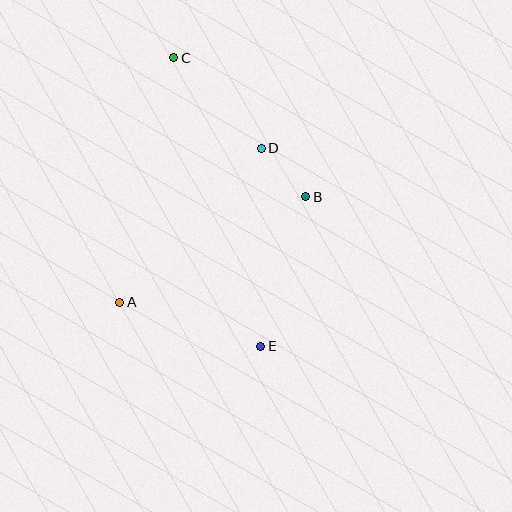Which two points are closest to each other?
Points B and D are closest to each other.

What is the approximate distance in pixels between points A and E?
The distance between A and E is approximately 148 pixels.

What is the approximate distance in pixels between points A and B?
The distance between A and B is approximately 214 pixels.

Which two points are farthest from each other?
Points C and E are farthest from each other.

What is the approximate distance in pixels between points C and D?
The distance between C and D is approximately 126 pixels.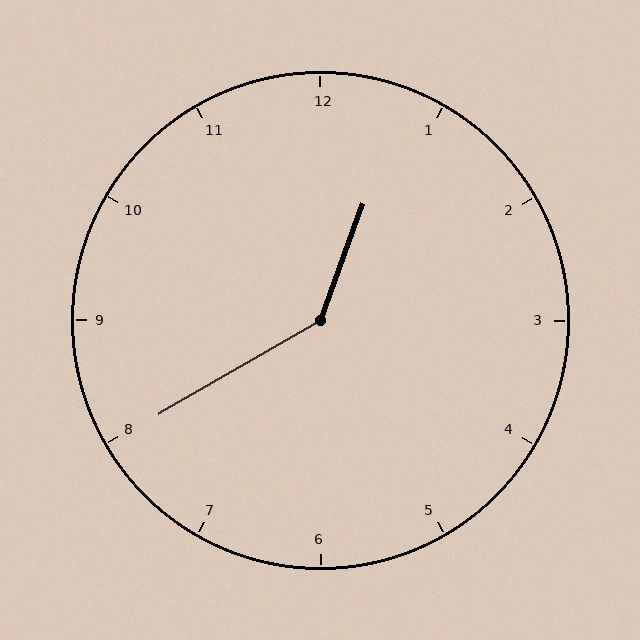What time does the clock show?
12:40.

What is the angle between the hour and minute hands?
Approximately 140 degrees.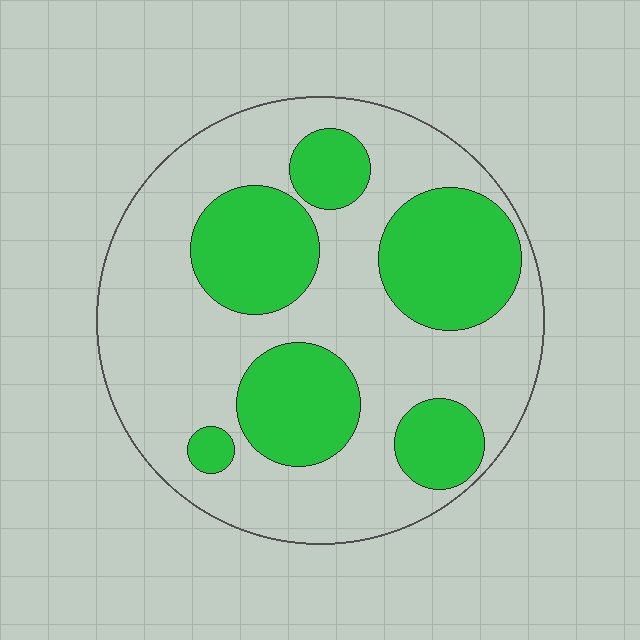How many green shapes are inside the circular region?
6.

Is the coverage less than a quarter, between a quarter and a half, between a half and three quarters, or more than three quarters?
Between a quarter and a half.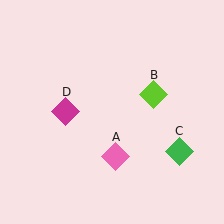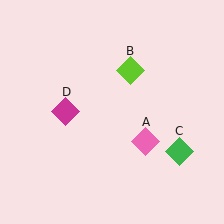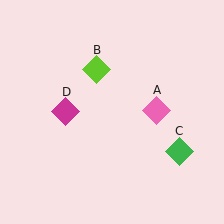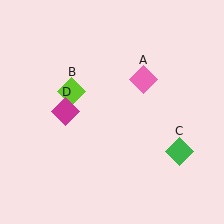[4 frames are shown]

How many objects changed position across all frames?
2 objects changed position: pink diamond (object A), lime diamond (object B).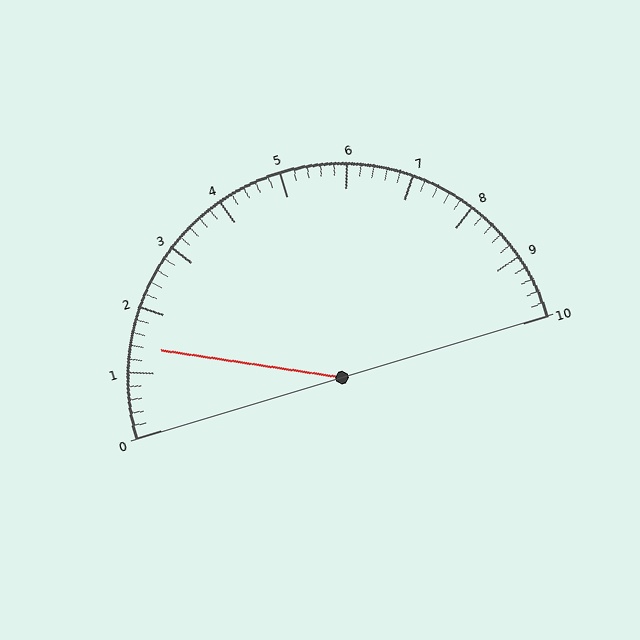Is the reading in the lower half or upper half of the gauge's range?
The reading is in the lower half of the range (0 to 10).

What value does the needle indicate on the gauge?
The needle indicates approximately 1.4.